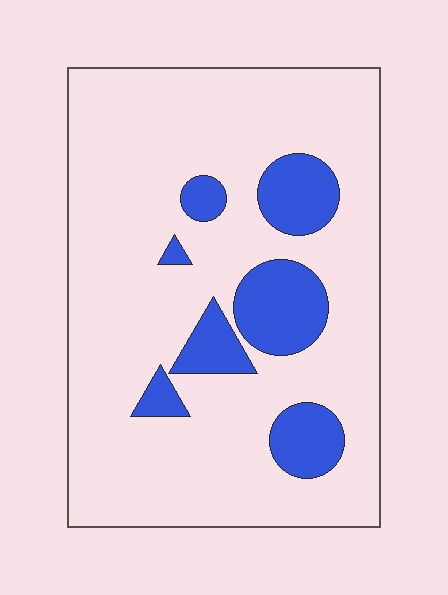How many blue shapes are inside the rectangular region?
7.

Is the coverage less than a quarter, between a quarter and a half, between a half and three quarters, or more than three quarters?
Less than a quarter.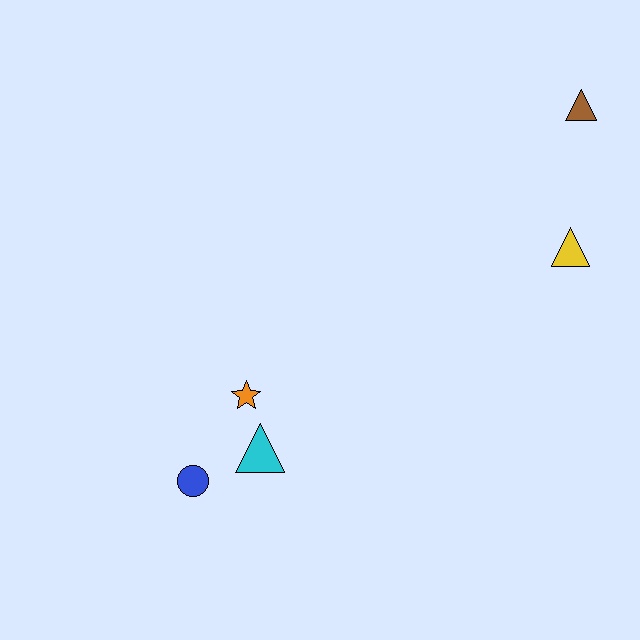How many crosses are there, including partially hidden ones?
There are no crosses.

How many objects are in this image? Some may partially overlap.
There are 5 objects.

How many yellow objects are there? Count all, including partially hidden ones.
There is 1 yellow object.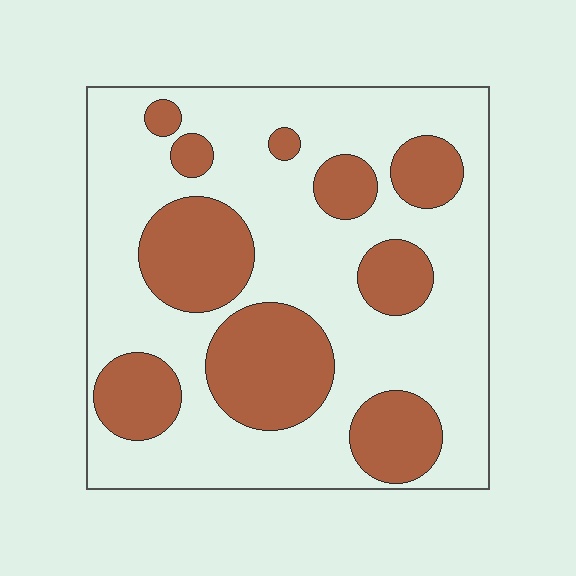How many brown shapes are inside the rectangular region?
10.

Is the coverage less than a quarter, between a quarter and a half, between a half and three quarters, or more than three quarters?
Between a quarter and a half.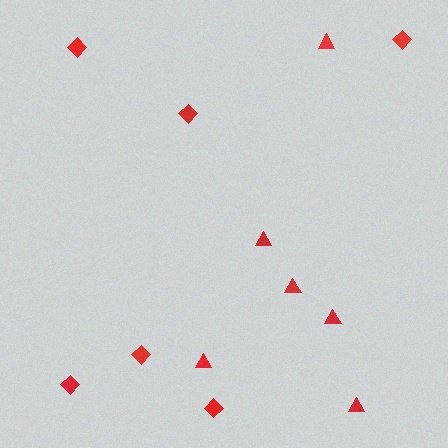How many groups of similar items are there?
There are 2 groups: one group of diamonds (6) and one group of triangles (6).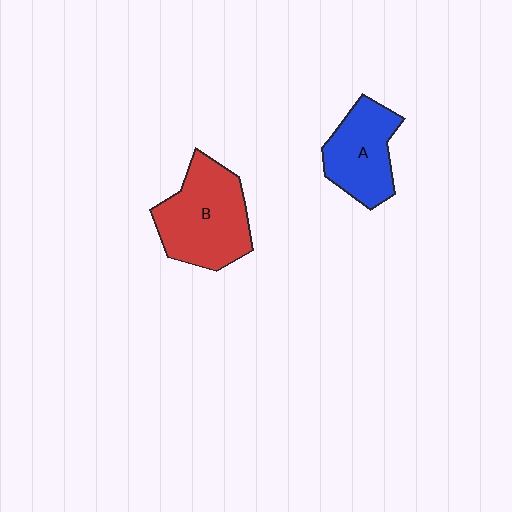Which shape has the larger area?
Shape B (red).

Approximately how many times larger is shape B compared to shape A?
Approximately 1.3 times.